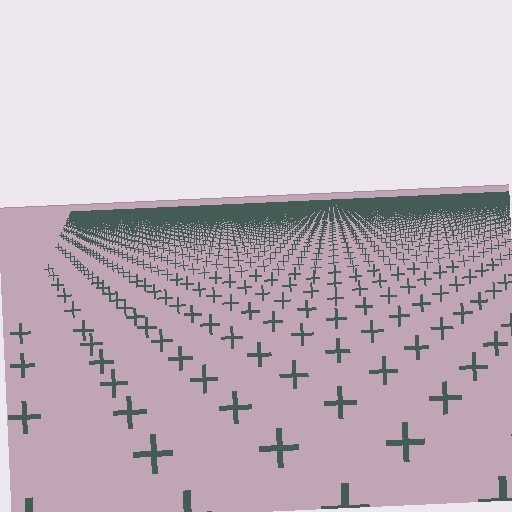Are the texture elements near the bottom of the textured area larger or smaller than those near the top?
Larger. Near the bottom, elements are closer to the viewer and appear at a bigger on-screen size.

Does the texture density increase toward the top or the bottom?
Density increases toward the top.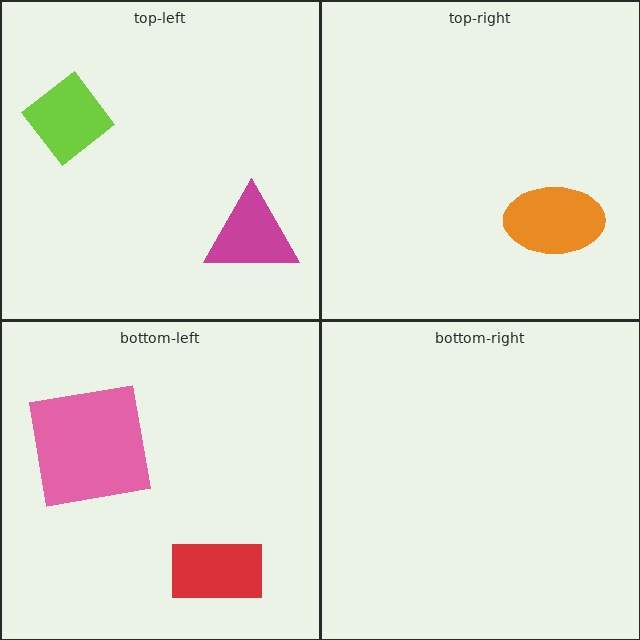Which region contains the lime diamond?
The top-left region.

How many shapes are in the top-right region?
1.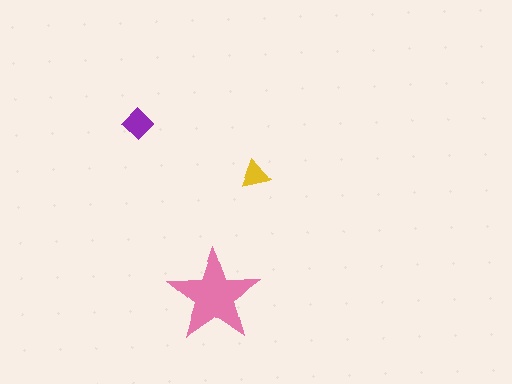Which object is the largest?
The pink star.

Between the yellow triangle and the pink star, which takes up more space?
The pink star.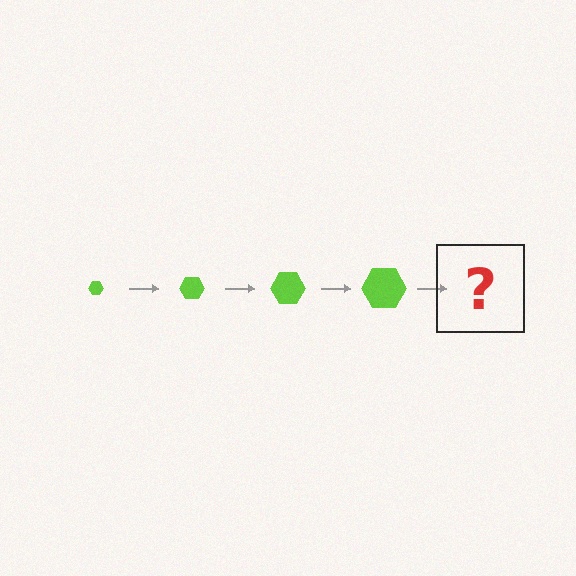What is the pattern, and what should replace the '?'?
The pattern is that the hexagon gets progressively larger each step. The '?' should be a lime hexagon, larger than the previous one.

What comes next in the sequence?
The next element should be a lime hexagon, larger than the previous one.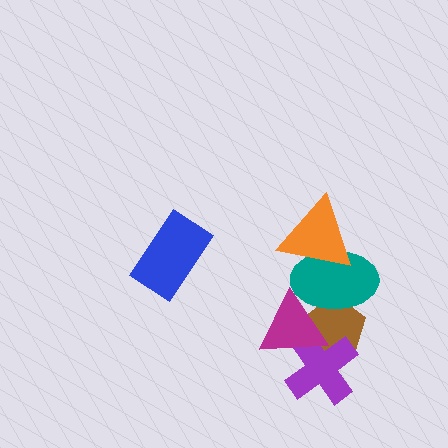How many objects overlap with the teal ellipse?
3 objects overlap with the teal ellipse.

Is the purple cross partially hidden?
Yes, it is partially covered by another shape.